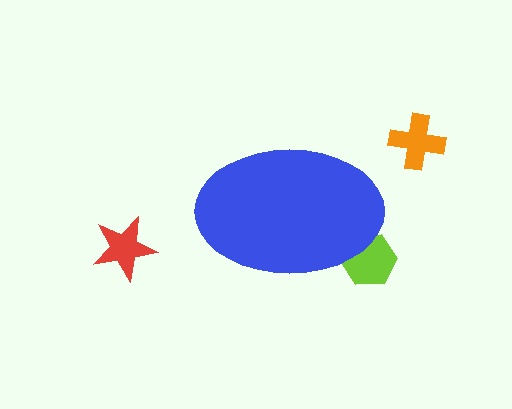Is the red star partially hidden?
No, the red star is fully visible.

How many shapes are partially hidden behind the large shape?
1 shape is partially hidden.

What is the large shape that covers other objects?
A blue ellipse.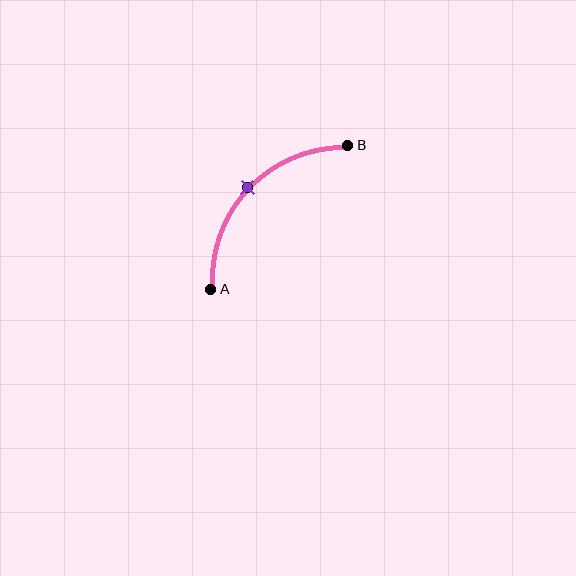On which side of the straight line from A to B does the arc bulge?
The arc bulges above and to the left of the straight line connecting A and B.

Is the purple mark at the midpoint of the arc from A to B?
Yes. The purple mark lies on the arc at equal arc-length from both A and B — it is the arc midpoint.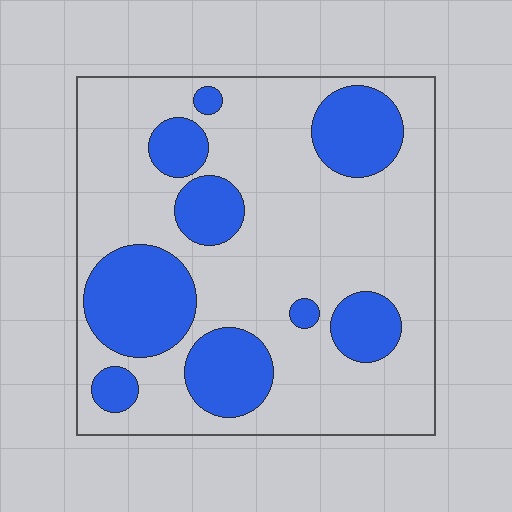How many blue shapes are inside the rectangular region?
9.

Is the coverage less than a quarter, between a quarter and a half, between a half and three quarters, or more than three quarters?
Between a quarter and a half.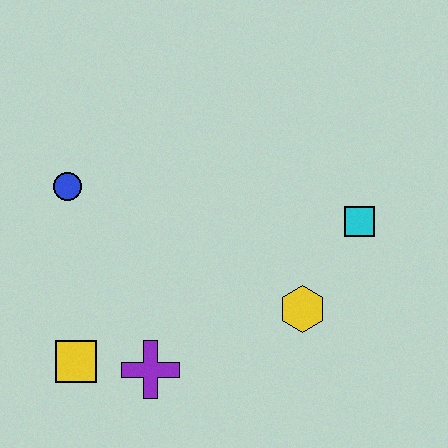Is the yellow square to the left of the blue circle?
No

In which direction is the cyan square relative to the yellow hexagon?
The cyan square is above the yellow hexagon.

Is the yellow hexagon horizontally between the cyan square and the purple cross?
Yes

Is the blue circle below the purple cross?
No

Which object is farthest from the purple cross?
The cyan square is farthest from the purple cross.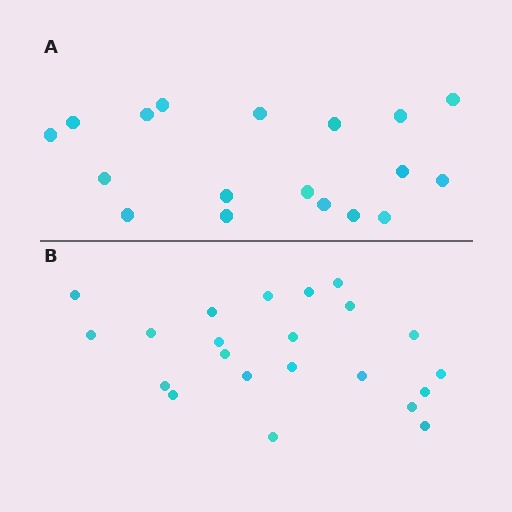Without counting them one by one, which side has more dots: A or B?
Region B (the bottom region) has more dots.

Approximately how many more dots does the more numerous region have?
Region B has about 4 more dots than region A.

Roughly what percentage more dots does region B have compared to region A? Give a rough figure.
About 20% more.